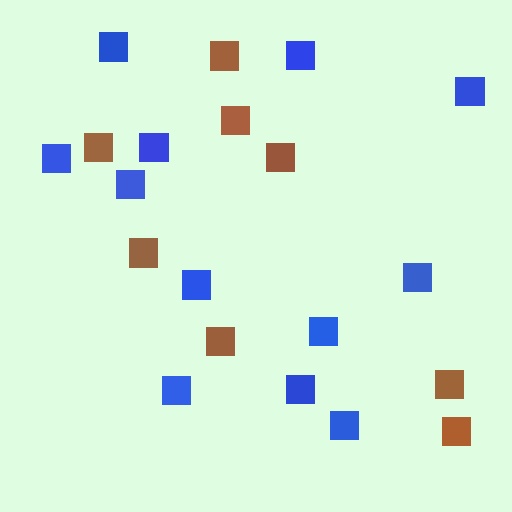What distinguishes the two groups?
There are 2 groups: one group of brown squares (8) and one group of blue squares (12).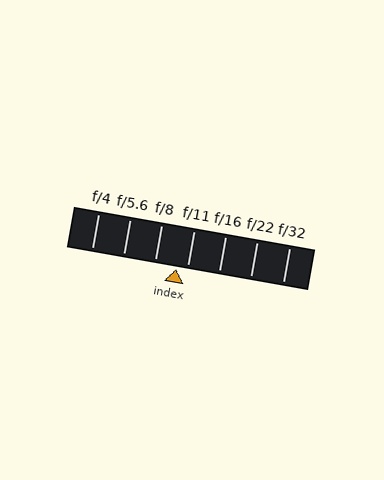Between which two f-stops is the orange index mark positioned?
The index mark is between f/8 and f/11.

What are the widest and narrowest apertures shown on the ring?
The widest aperture shown is f/4 and the narrowest is f/32.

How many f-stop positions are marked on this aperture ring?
There are 7 f-stop positions marked.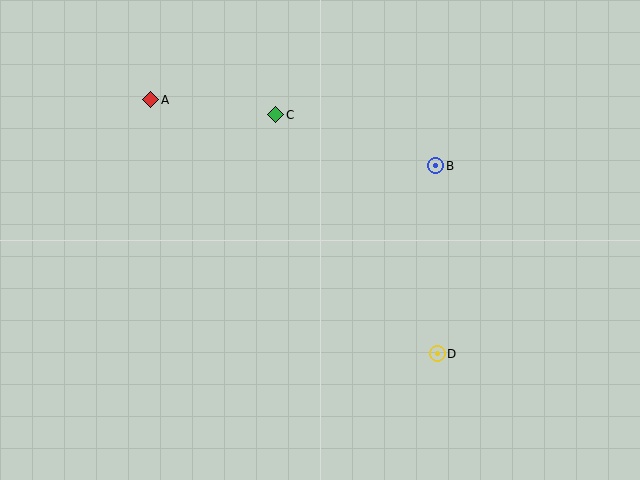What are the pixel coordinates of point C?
Point C is at (276, 115).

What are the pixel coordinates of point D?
Point D is at (437, 354).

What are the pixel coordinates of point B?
Point B is at (436, 166).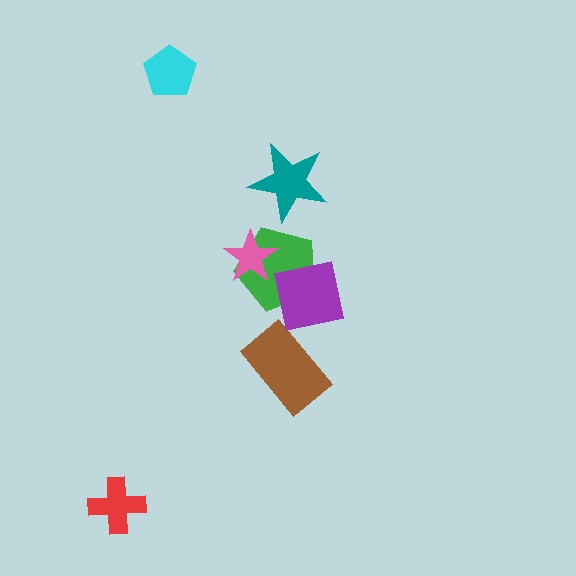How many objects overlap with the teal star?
0 objects overlap with the teal star.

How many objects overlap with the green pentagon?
2 objects overlap with the green pentagon.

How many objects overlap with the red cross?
0 objects overlap with the red cross.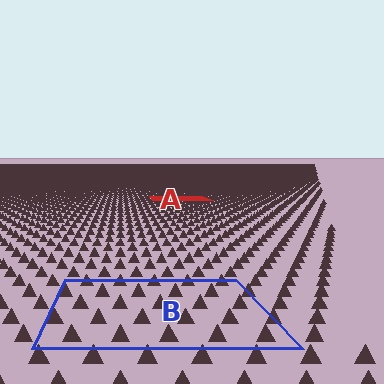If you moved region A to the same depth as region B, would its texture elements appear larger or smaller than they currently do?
They would appear larger. At a closer depth, the same texture elements are projected at a bigger on-screen size.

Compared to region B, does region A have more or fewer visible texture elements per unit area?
Region A has more texture elements per unit area — they are packed more densely because it is farther away.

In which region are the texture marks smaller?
The texture marks are smaller in region A, because it is farther away.